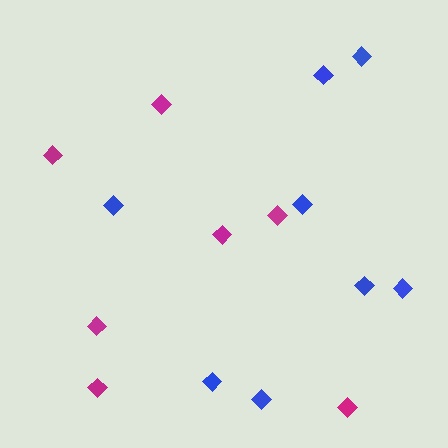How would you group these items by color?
There are 2 groups: one group of magenta diamonds (7) and one group of blue diamonds (8).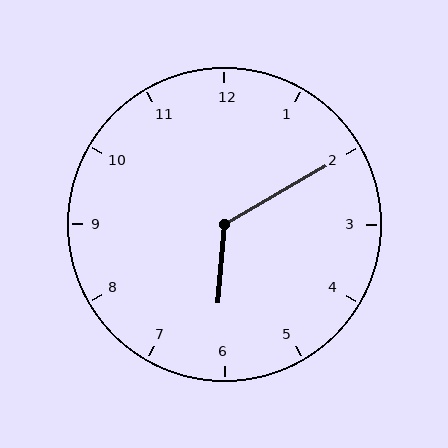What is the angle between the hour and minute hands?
Approximately 125 degrees.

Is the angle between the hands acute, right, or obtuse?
It is obtuse.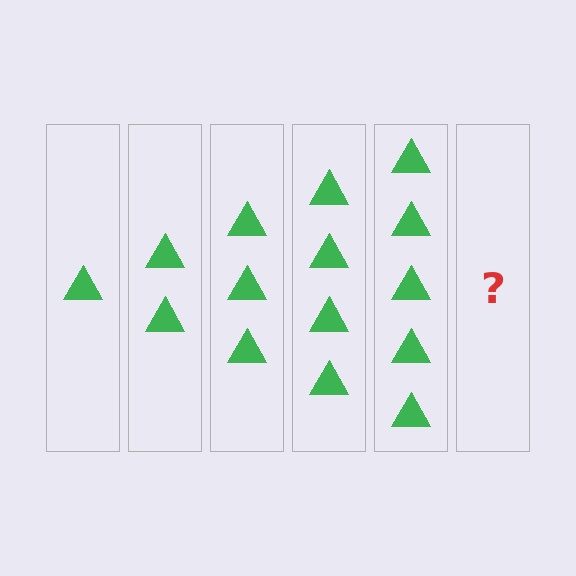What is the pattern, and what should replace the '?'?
The pattern is that each step adds one more triangle. The '?' should be 6 triangles.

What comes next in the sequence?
The next element should be 6 triangles.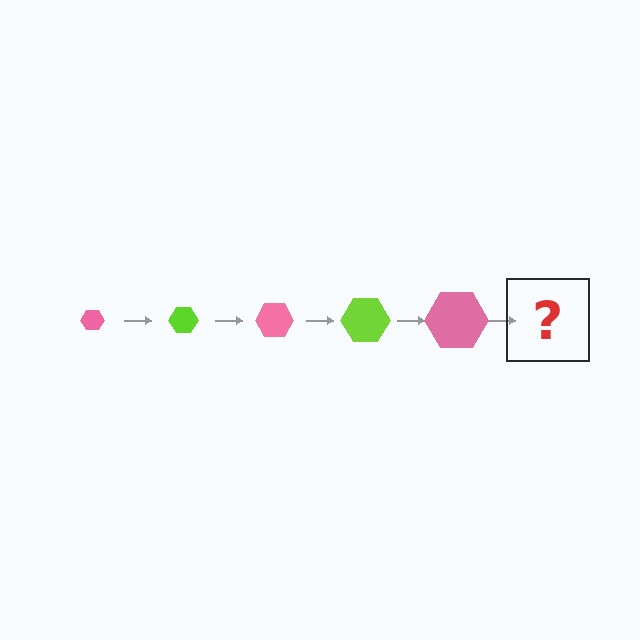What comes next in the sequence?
The next element should be a lime hexagon, larger than the previous one.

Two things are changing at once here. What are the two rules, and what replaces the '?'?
The two rules are that the hexagon grows larger each step and the color cycles through pink and lime. The '?' should be a lime hexagon, larger than the previous one.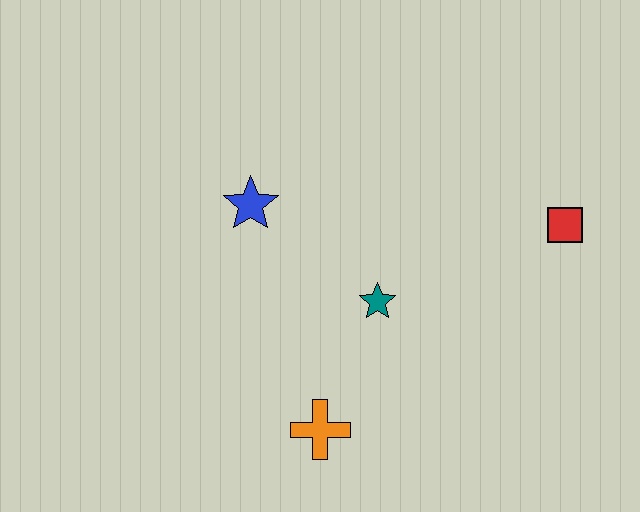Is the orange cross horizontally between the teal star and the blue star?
Yes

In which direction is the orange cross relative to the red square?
The orange cross is to the left of the red square.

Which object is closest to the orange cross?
The teal star is closest to the orange cross.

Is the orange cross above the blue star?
No